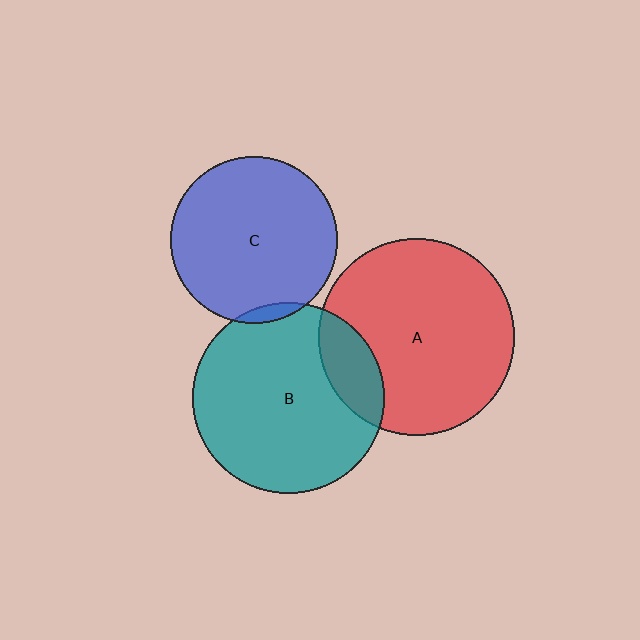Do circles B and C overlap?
Yes.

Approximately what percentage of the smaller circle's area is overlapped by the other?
Approximately 5%.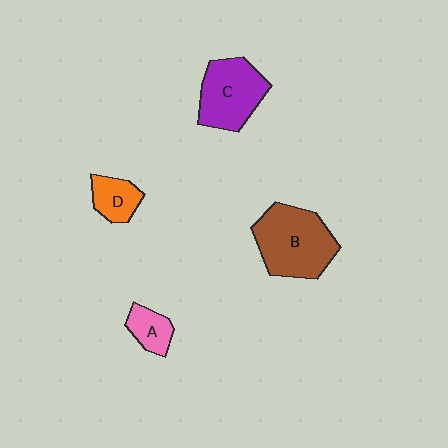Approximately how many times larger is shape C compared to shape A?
Approximately 2.4 times.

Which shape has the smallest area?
Shape A (pink).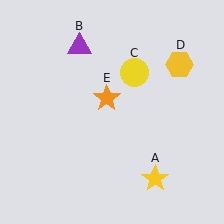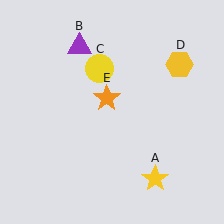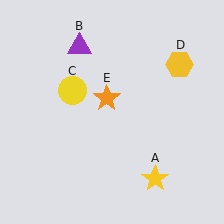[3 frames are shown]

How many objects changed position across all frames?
1 object changed position: yellow circle (object C).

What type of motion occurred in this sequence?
The yellow circle (object C) rotated counterclockwise around the center of the scene.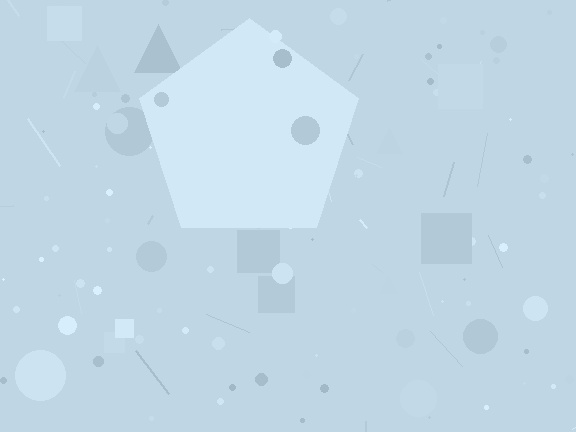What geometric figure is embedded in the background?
A pentagon is embedded in the background.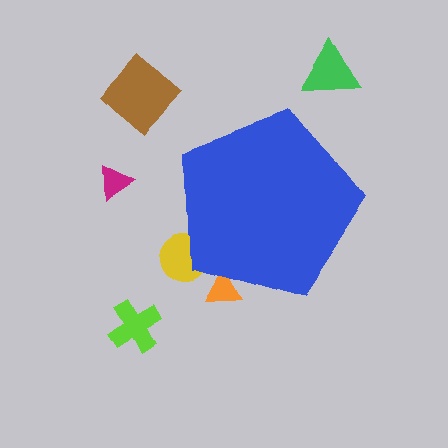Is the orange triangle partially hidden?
Yes, the orange triangle is partially hidden behind the blue pentagon.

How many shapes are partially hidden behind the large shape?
2 shapes are partially hidden.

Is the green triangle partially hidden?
No, the green triangle is fully visible.